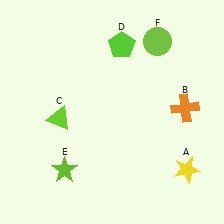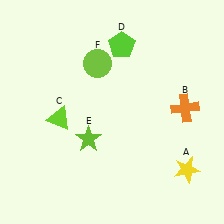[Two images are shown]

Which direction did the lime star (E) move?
The lime star (E) moved up.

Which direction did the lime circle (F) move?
The lime circle (F) moved left.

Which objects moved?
The objects that moved are: the lime star (E), the lime circle (F).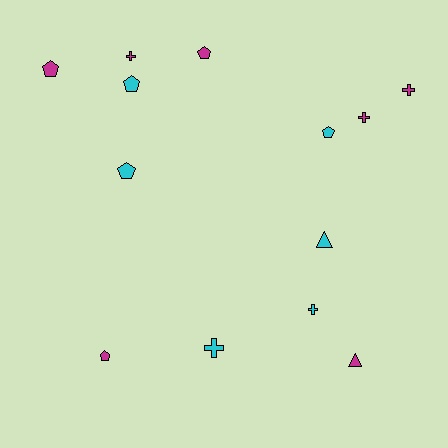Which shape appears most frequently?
Pentagon, with 6 objects.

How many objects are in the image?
There are 13 objects.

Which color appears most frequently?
Magenta, with 7 objects.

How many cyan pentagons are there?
There are 3 cyan pentagons.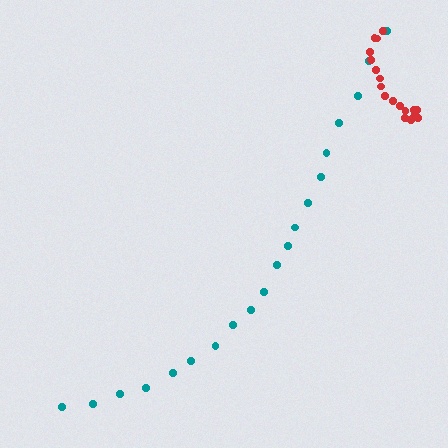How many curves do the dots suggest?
There are 2 distinct paths.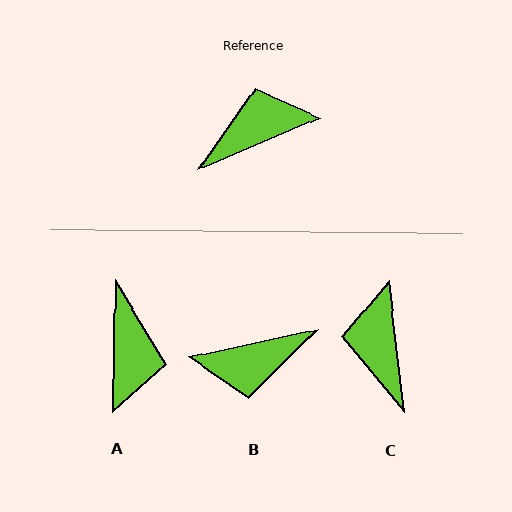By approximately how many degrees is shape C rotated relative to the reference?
Approximately 74 degrees counter-clockwise.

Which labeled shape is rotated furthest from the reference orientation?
B, about 170 degrees away.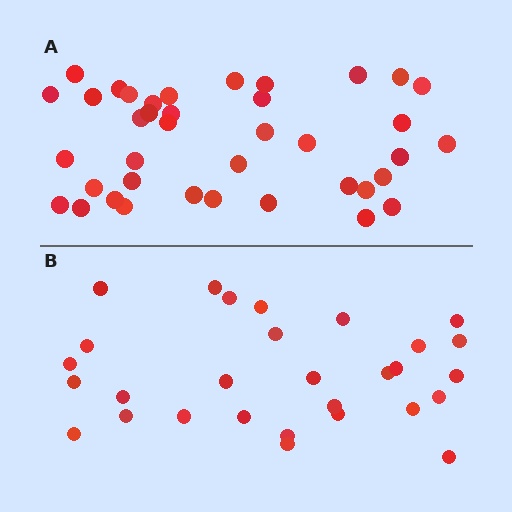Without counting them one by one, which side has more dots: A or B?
Region A (the top region) has more dots.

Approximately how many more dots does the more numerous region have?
Region A has roughly 10 or so more dots than region B.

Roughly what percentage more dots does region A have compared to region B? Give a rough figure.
About 35% more.